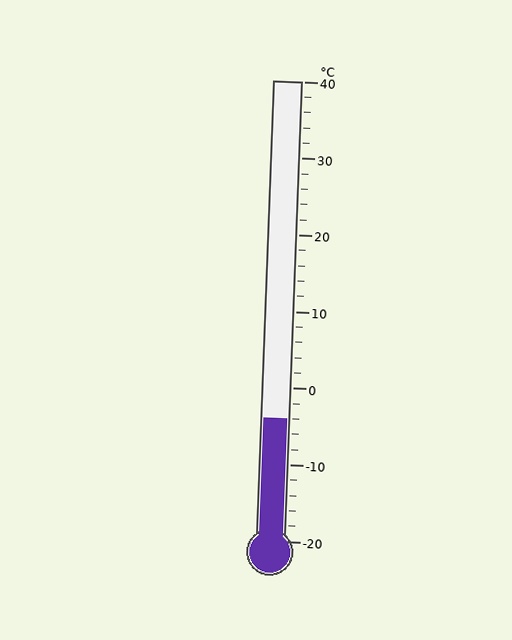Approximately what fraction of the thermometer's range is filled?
The thermometer is filled to approximately 25% of its range.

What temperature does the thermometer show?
The thermometer shows approximately -4°C.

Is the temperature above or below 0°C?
The temperature is below 0°C.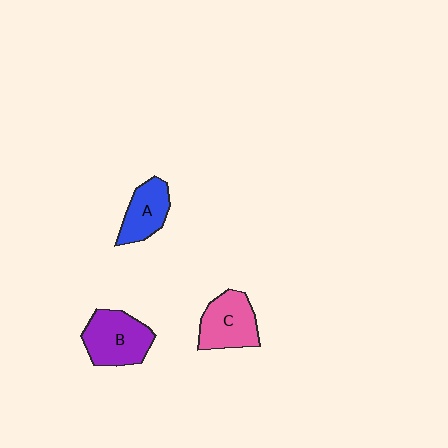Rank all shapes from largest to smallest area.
From largest to smallest: B (purple), C (pink), A (blue).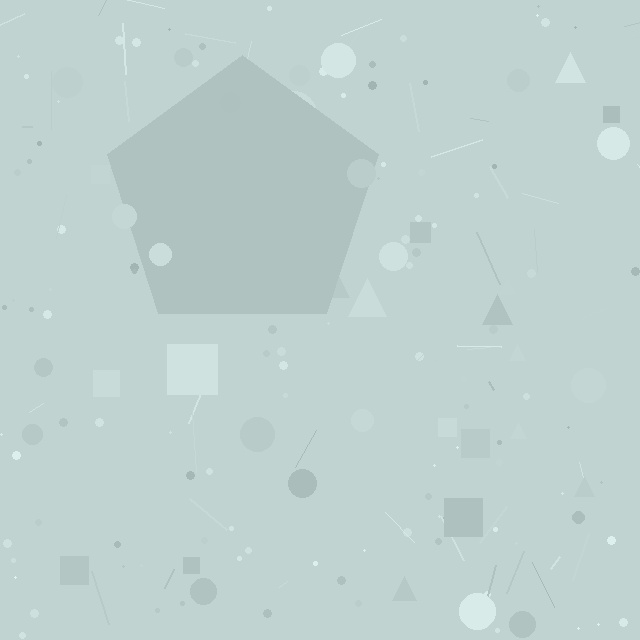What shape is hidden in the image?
A pentagon is hidden in the image.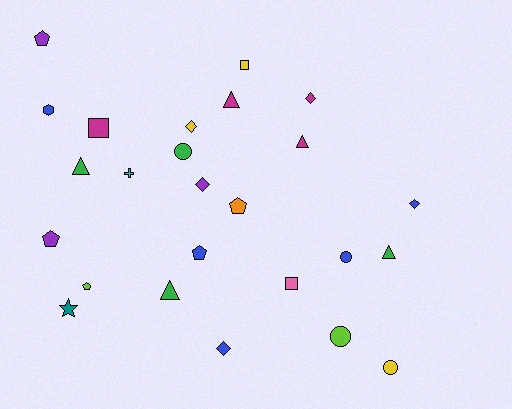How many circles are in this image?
There are 4 circles.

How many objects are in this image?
There are 25 objects.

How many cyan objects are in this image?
There is 1 cyan object.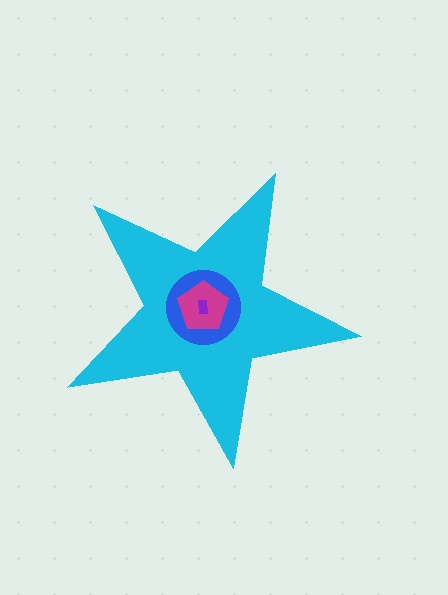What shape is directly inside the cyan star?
The blue circle.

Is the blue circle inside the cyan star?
Yes.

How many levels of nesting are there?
4.